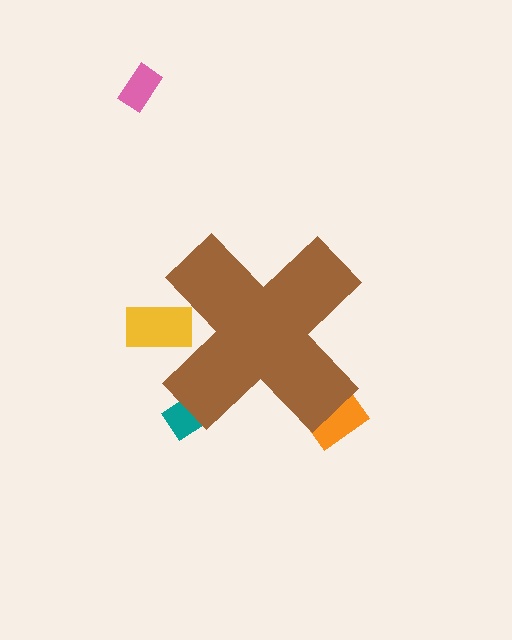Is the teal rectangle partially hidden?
Yes, the teal rectangle is partially hidden behind the brown cross.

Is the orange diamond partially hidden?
Yes, the orange diamond is partially hidden behind the brown cross.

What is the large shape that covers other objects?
A brown cross.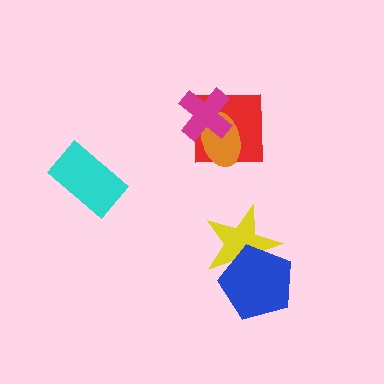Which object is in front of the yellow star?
The blue pentagon is in front of the yellow star.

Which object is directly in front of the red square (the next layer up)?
The orange ellipse is directly in front of the red square.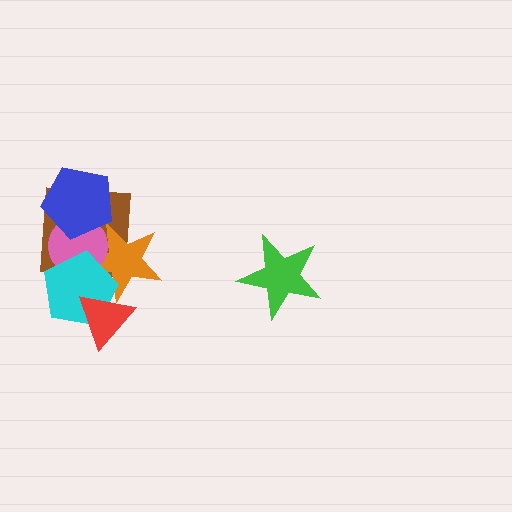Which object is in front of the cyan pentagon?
The red triangle is in front of the cyan pentagon.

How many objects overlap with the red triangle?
2 objects overlap with the red triangle.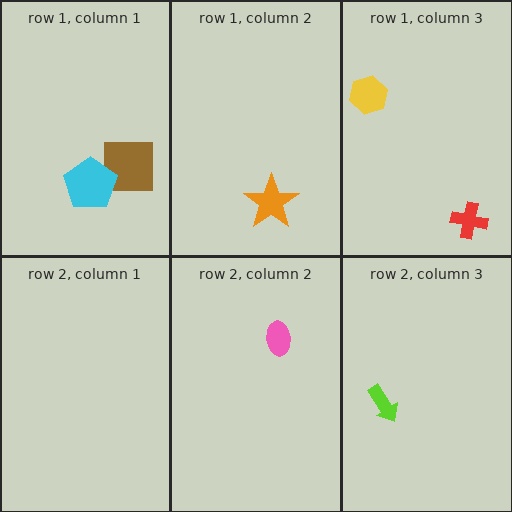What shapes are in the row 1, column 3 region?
The red cross, the yellow hexagon.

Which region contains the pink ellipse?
The row 2, column 2 region.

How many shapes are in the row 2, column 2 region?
1.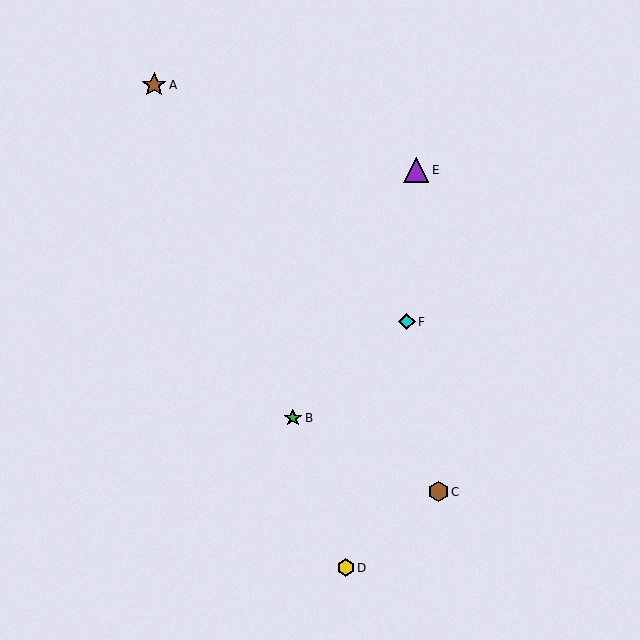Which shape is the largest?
The purple triangle (labeled E) is the largest.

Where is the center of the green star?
The center of the green star is at (293, 418).